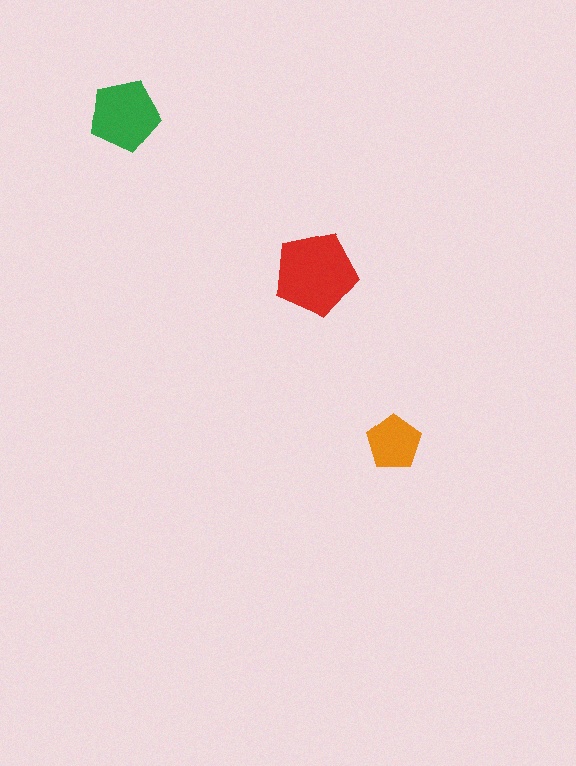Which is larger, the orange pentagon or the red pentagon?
The red one.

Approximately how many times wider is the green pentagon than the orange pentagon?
About 1.5 times wider.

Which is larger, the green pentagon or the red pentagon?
The red one.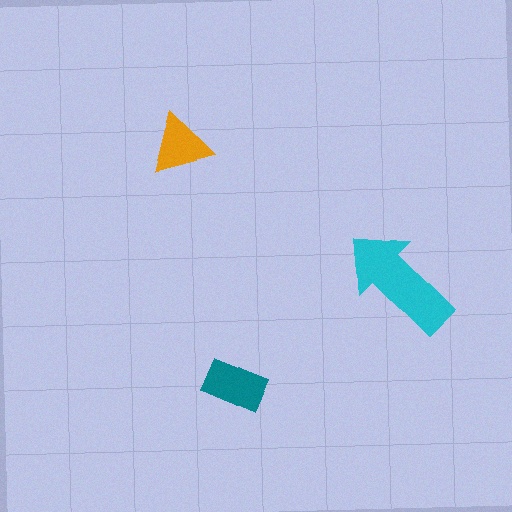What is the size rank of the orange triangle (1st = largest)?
3rd.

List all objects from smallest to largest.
The orange triangle, the teal rectangle, the cyan arrow.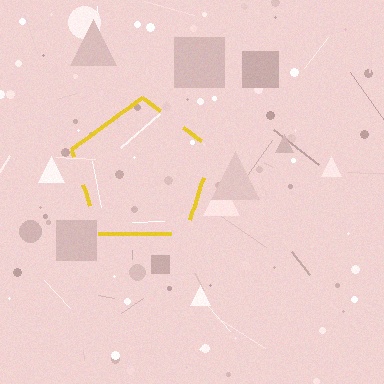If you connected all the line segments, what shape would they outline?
They would outline a pentagon.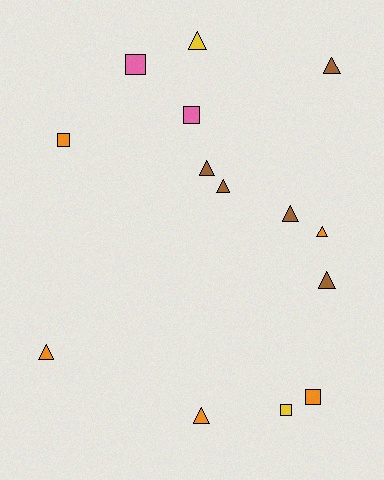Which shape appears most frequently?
Triangle, with 9 objects.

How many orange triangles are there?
There are 3 orange triangles.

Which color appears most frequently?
Brown, with 5 objects.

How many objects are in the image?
There are 14 objects.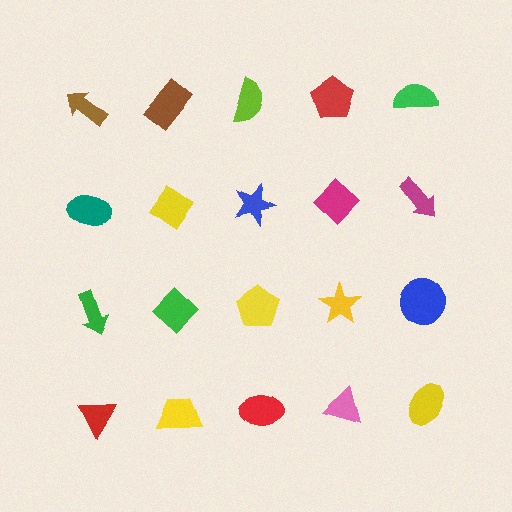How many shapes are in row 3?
5 shapes.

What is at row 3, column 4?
A yellow star.